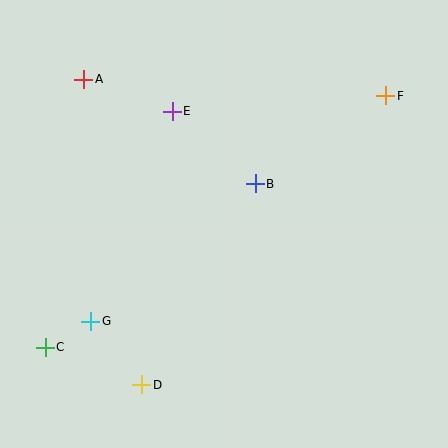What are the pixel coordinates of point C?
Point C is at (45, 347).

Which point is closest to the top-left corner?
Point A is closest to the top-left corner.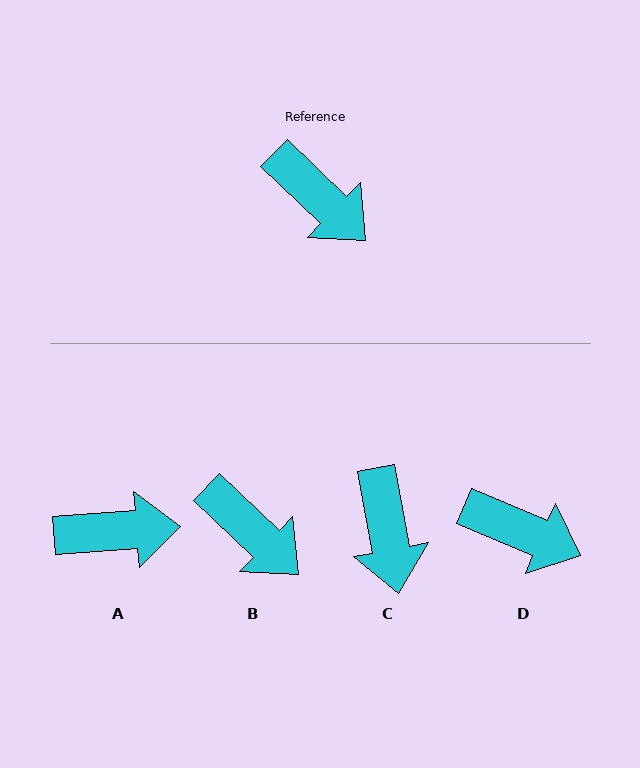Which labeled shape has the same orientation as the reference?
B.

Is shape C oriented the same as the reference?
No, it is off by about 36 degrees.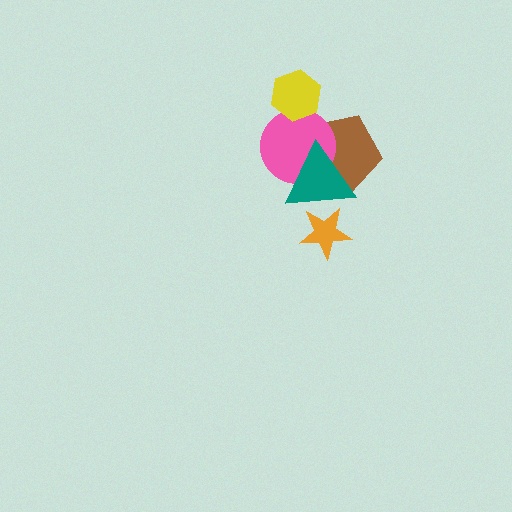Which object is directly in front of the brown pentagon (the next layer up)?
The pink circle is directly in front of the brown pentagon.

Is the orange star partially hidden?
Yes, it is partially covered by another shape.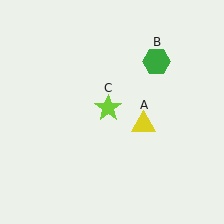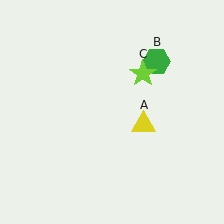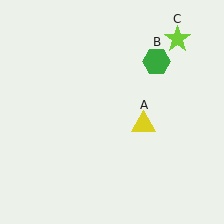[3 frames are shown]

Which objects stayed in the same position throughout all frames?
Yellow triangle (object A) and green hexagon (object B) remained stationary.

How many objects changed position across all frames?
1 object changed position: lime star (object C).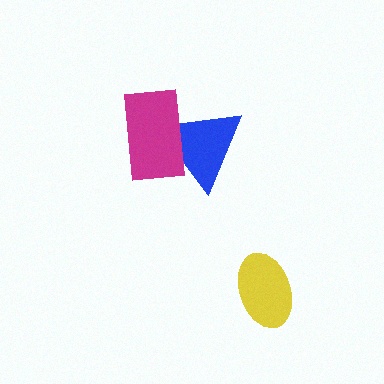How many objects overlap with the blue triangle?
1 object overlaps with the blue triangle.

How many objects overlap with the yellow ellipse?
0 objects overlap with the yellow ellipse.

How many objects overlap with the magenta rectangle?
1 object overlaps with the magenta rectangle.